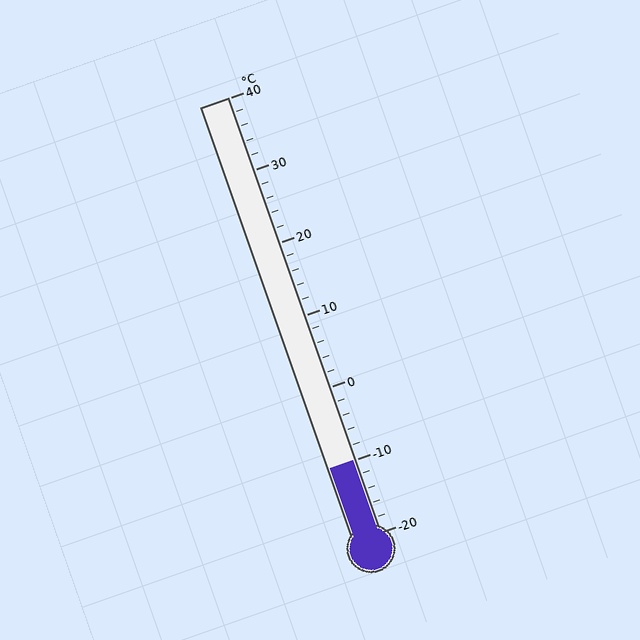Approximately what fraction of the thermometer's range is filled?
The thermometer is filled to approximately 15% of its range.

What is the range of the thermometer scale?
The thermometer scale ranges from -20°C to 40°C.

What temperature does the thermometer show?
The thermometer shows approximately -10°C.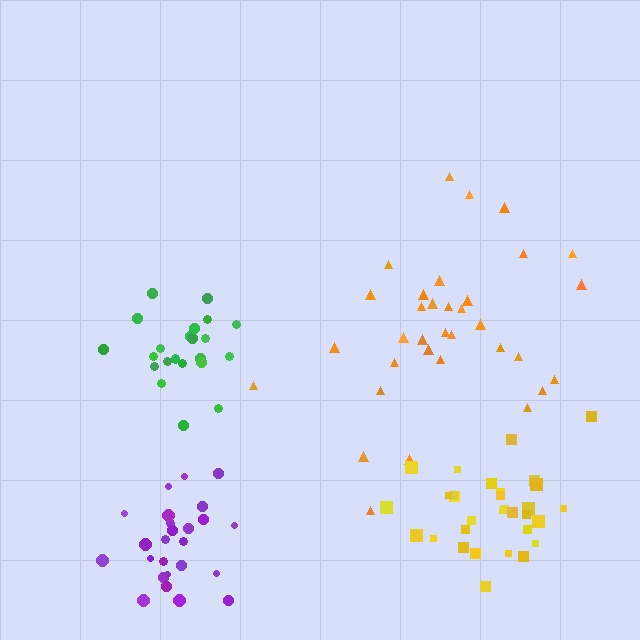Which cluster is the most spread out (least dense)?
Orange.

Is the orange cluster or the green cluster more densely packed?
Green.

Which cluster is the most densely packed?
Green.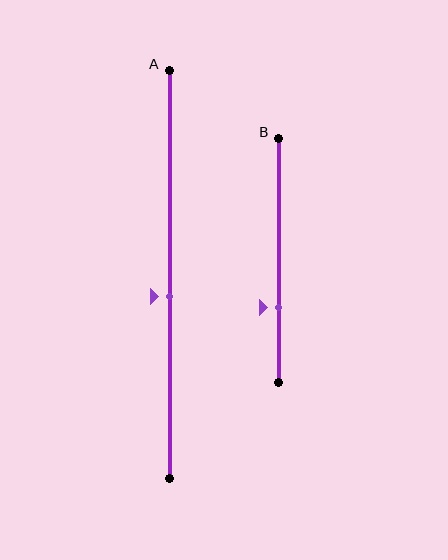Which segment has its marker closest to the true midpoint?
Segment A has its marker closest to the true midpoint.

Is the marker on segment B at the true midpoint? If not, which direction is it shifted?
No, the marker on segment B is shifted downward by about 19% of the segment length.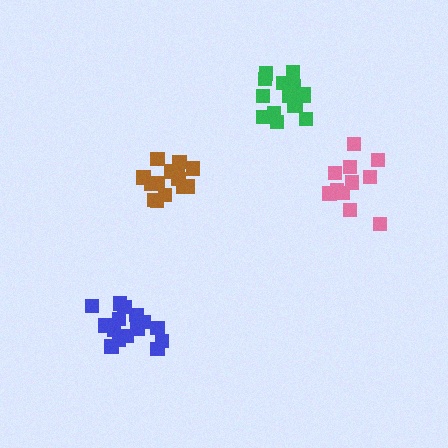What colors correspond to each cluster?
The clusters are colored: brown, pink, green, blue.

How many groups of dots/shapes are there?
There are 4 groups.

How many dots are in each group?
Group 1: 15 dots, Group 2: 11 dots, Group 3: 17 dots, Group 4: 15 dots (58 total).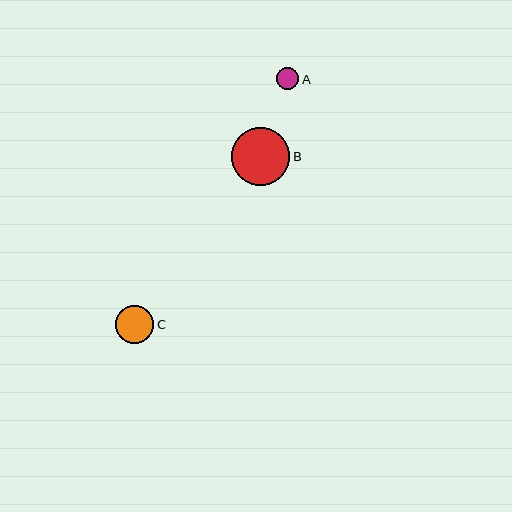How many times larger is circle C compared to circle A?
Circle C is approximately 1.7 times the size of circle A.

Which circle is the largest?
Circle B is the largest with a size of approximately 59 pixels.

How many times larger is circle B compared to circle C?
Circle B is approximately 1.5 times the size of circle C.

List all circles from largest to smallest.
From largest to smallest: B, C, A.